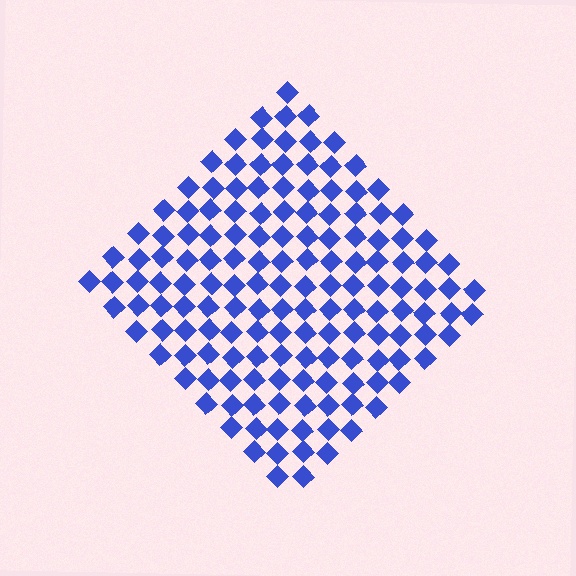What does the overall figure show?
The overall figure shows a diamond.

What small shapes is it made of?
It is made of small diamonds.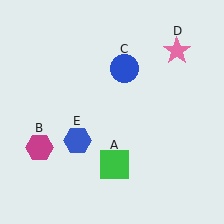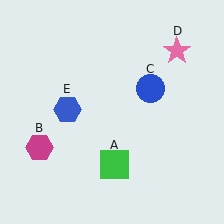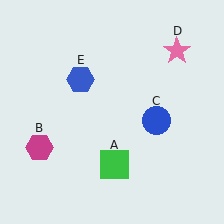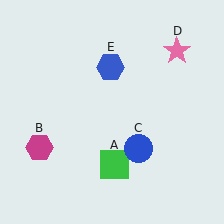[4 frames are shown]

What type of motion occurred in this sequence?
The blue circle (object C), blue hexagon (object E) rotated clockwise around the center of the scene.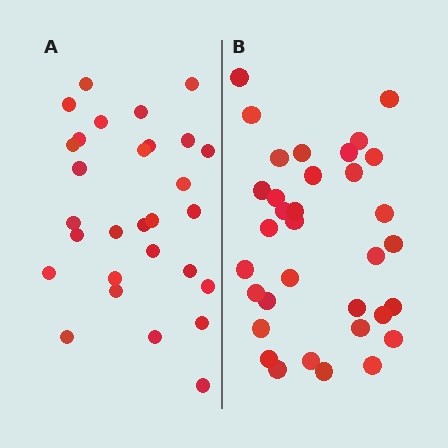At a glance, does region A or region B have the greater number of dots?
Region B (the right region) has more dots.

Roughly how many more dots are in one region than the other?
Region B has about 5 more dots than region A.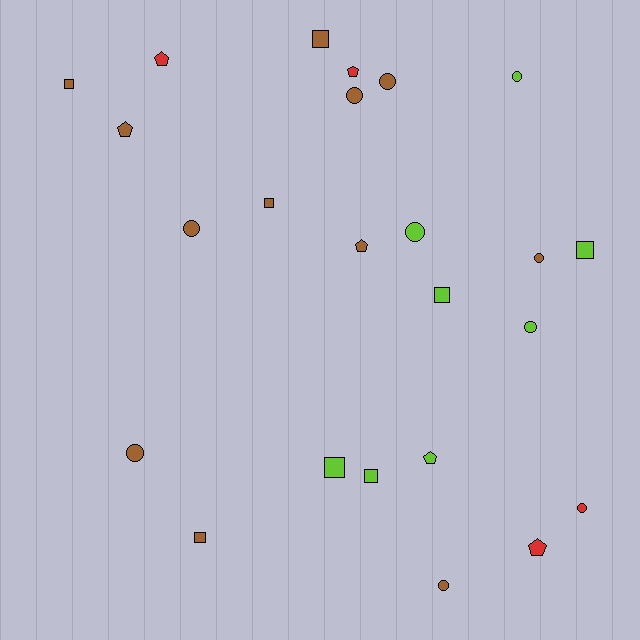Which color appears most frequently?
Brown, with 12 objects.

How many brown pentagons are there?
There are 2 brown pentagons.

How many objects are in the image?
There are 24 objects.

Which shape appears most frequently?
Circle, with 10 objects.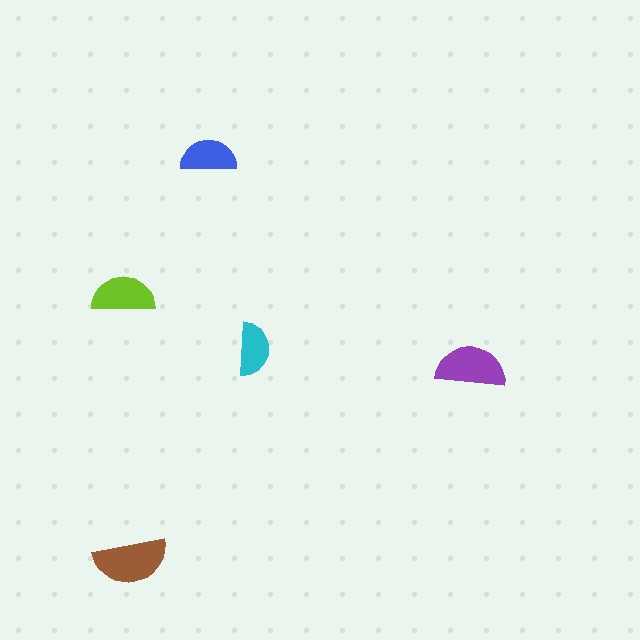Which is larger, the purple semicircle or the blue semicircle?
The purple one.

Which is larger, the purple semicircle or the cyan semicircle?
The purple one.